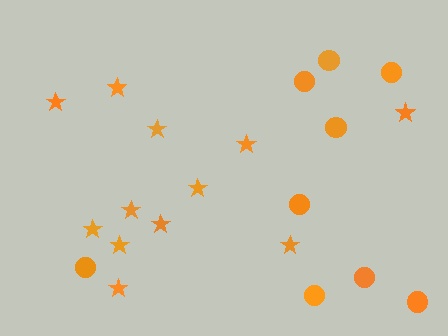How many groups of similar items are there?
There are 2 groups: one group of stars (12) and one group of circles (9).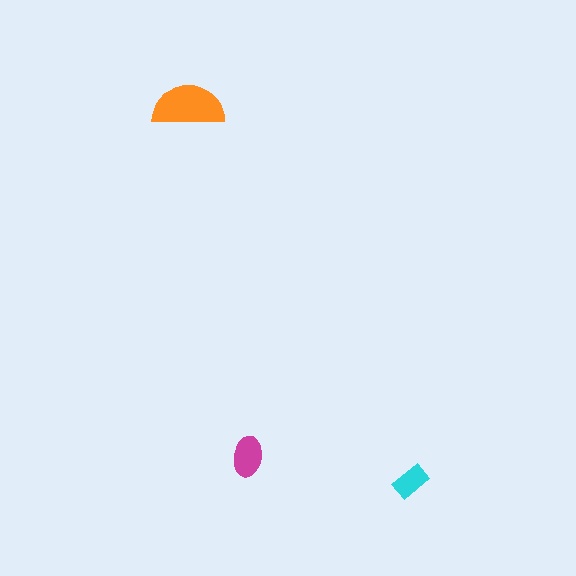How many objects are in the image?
There are 3 objects in the image.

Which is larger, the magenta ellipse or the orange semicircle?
The orange semicircle.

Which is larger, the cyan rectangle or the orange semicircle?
The orange semicircle.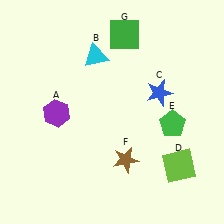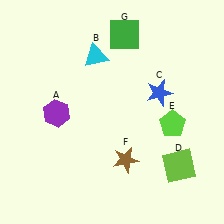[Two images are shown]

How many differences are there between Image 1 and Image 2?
There is 1 difference between the two images.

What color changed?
The pentagon (E) changed from green in Image 1 to lime in Image 2.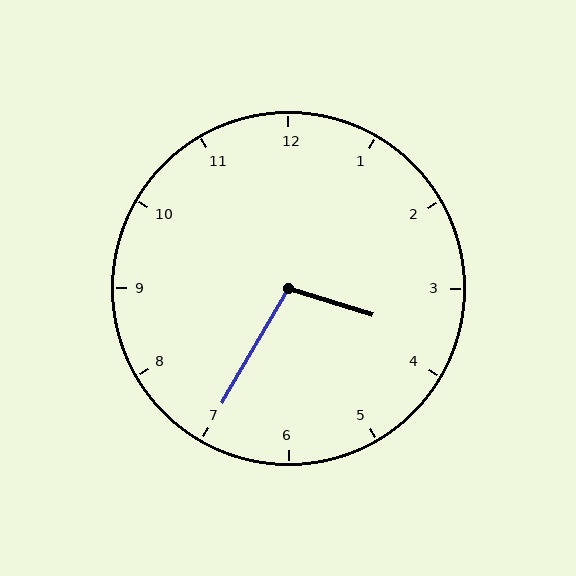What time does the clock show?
3:35.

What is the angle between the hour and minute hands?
Approximately 102 degrees.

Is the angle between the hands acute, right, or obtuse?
It is obtuse.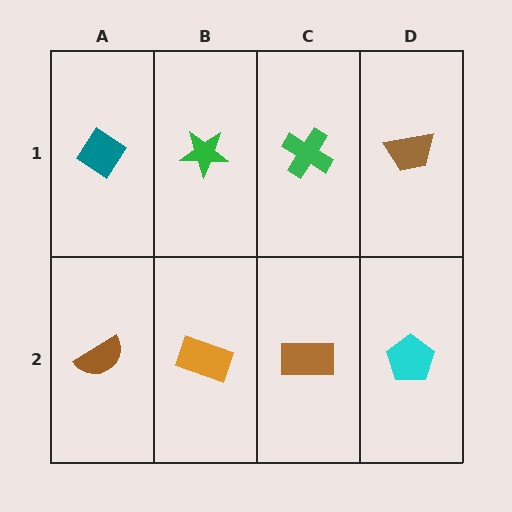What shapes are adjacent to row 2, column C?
A green cross (row 1, column C), an orange rectangle (row 2, column B), a cyan pentagon (row 2, column D).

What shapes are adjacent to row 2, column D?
A brown trapezoid (row 1, column D), a brown rectangle (row 2, column C).